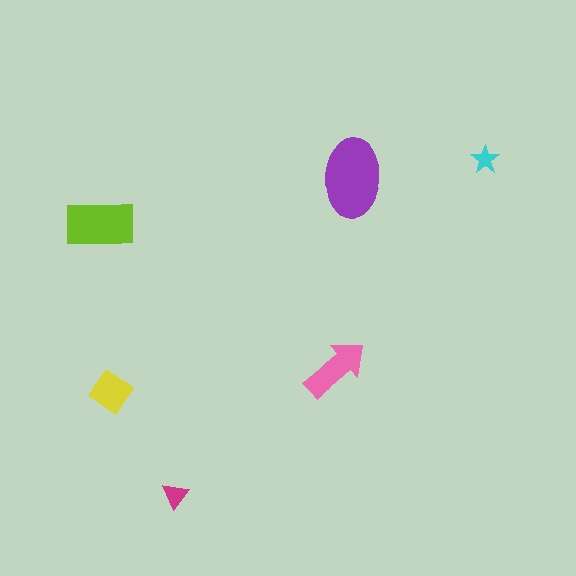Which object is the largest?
The purple ellipse.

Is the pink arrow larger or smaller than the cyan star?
Larger.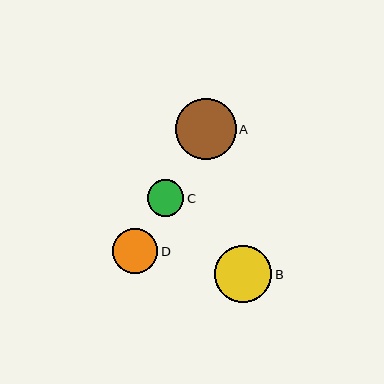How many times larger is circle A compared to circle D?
Circle A is approximately 1.3 times the size of circle D.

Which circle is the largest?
Circle A is the largest with a size of approximately 61 pixels.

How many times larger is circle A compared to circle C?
Circle A is approximately 1.7 times the size of circle C.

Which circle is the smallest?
Circle C is the smallest with a size of approximately 36 pixels.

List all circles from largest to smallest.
From largest to smallest: A, B, D, C.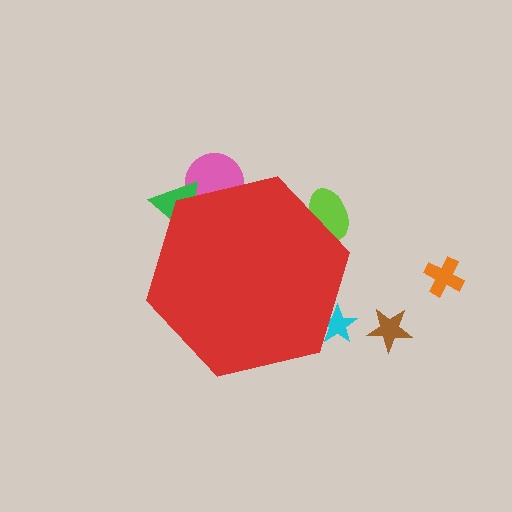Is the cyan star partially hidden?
Yes, the cyan star is partially hidden behind the red hexagon.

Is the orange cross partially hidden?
No, the orange cross is fully visible.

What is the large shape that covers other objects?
A red hexagon.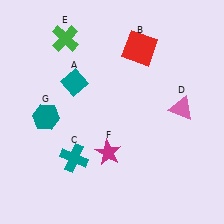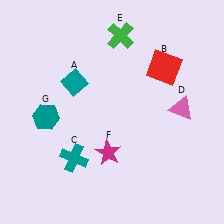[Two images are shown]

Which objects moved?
The objects that moved are: the red square (B), the green cross (E).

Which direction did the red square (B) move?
The red square (B) moved right.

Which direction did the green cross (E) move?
The green cross (E) moved right.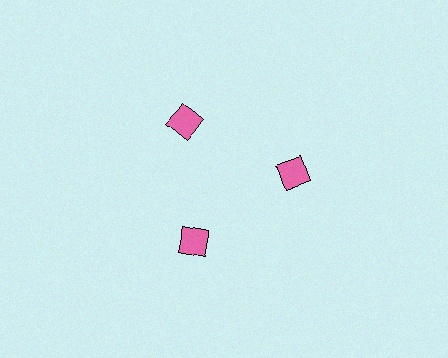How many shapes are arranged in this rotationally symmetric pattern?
There are 3 shapes, arranged in 3 groups of 1.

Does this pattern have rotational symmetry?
Yes, this pattern has 3-fold rotational symmetry. It looks the same after rotating 120 degrees around the center.